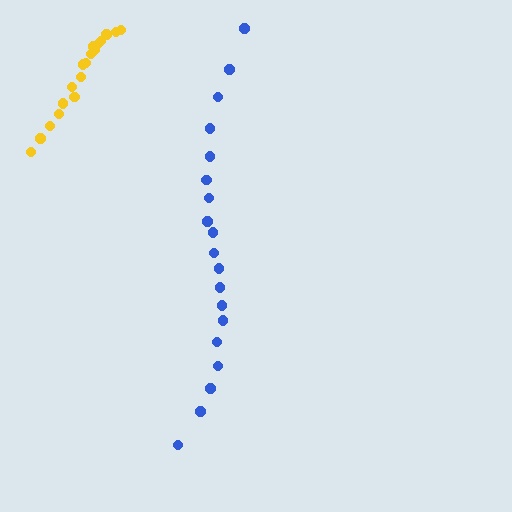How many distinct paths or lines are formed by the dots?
There are 2 distinct paths.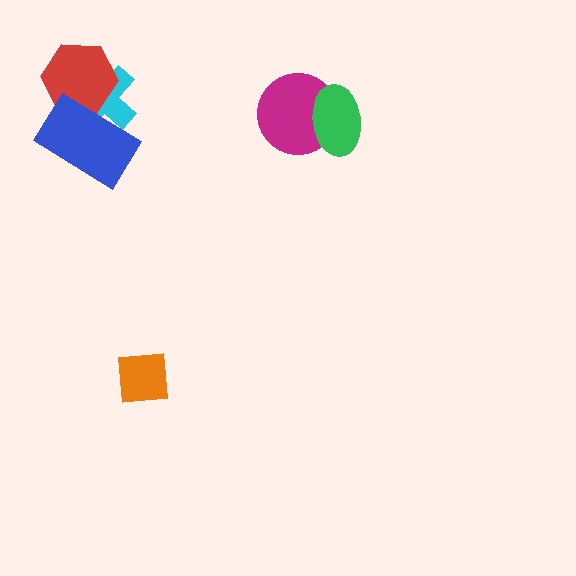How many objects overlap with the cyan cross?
2 objects overlap with the cyan cross.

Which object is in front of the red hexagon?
The blue rectangle is in front of the red hexagon.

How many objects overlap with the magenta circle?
1 object overlaps with the magenta circle.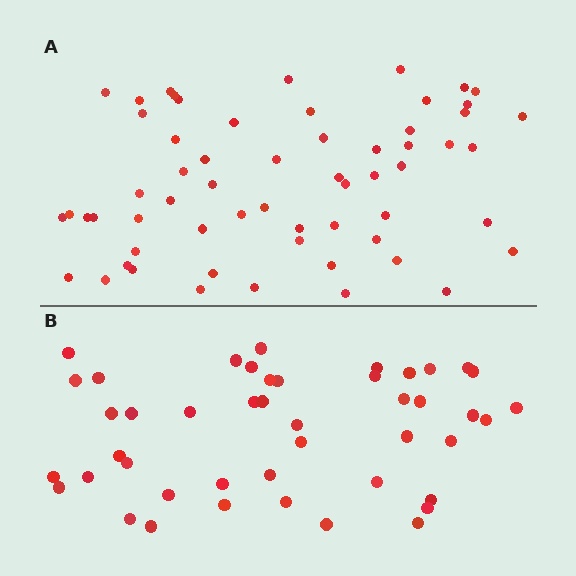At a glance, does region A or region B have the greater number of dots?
Region A (the top region) has more dots.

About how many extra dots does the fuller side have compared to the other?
Region A has approximately 15 more dots than region B.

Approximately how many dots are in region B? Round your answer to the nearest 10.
About 40 dots. (The exact count is 45, which rounds to 40.)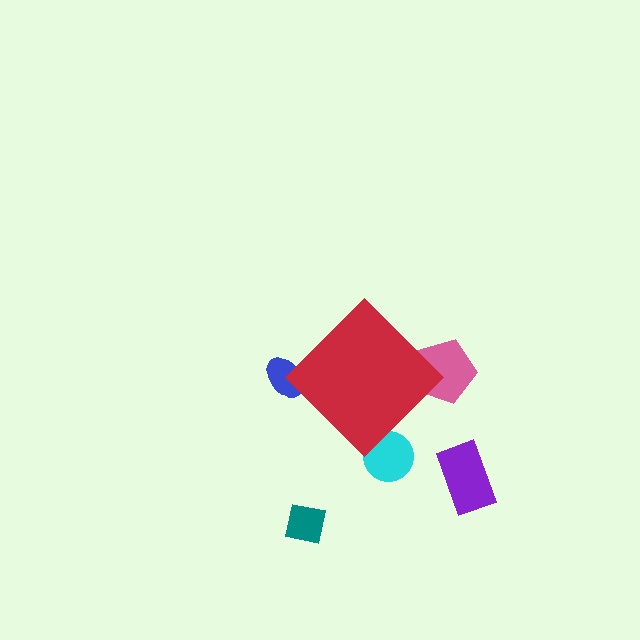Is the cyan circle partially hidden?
Yes, the cyan circle is partially hidden behind the red diamond.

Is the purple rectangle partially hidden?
No, the purple rectangle is fully visible.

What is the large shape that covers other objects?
A red diamond.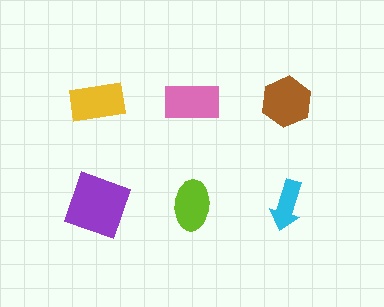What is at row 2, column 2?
A lime ellipse.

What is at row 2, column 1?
A purple square.